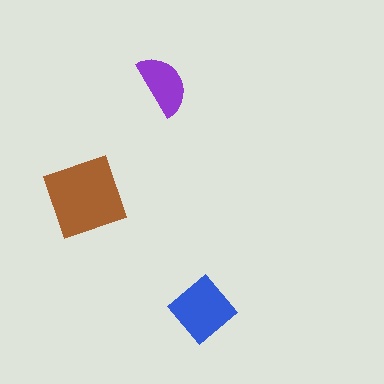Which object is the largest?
The brown diamond.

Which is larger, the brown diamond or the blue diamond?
The brown diamond.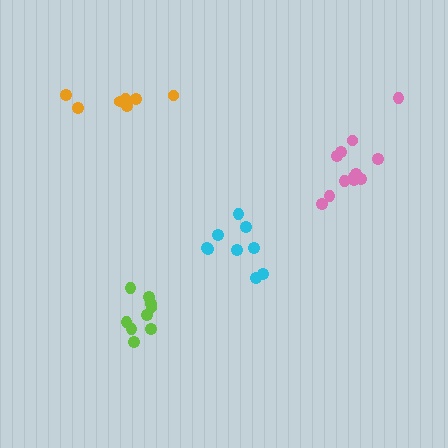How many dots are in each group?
Group 1: 9 dots, Group 2: 12 dots, Group 3: 7 dots, Group 4: 9 dots (37 total).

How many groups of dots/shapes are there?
There are 4 groups.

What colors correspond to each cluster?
The clusters are colored: cyan, pink, orange, lime.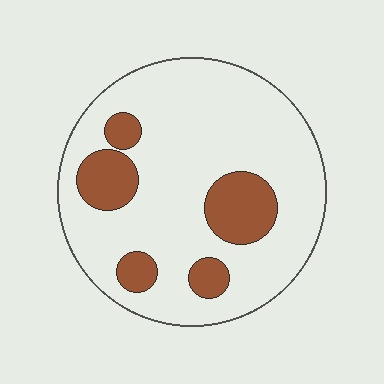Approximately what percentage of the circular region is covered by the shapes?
Approximately 20%.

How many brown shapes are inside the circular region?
5.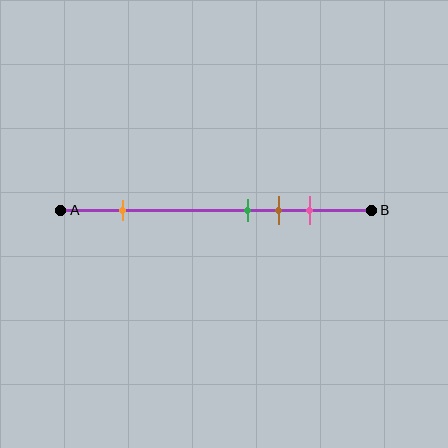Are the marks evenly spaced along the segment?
No, the marks are not evenly spaced.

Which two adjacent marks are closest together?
The green and brown marks are the closest adjacent pair.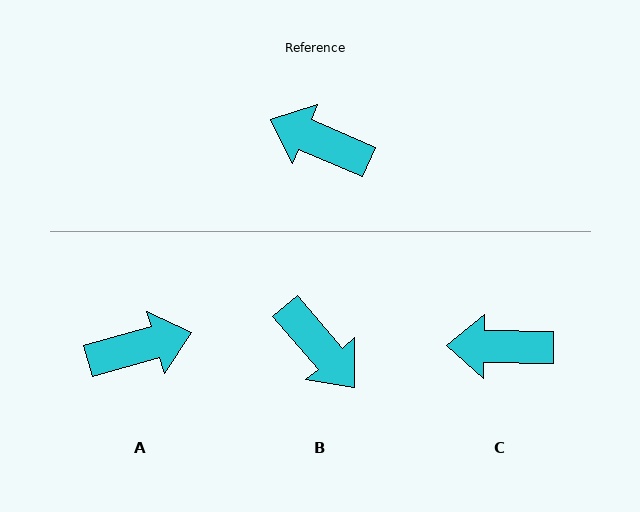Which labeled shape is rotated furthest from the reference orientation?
B, about 154 degrees away.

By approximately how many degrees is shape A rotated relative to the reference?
Approximately 141 degrees clockwise.